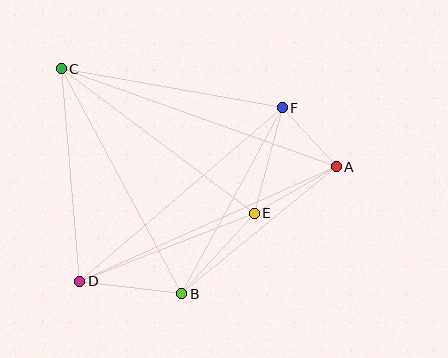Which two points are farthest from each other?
Points A and C are farthest from each other.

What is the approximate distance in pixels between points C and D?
The distance between C and D is approximately 213 pixels.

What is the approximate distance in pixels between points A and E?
The distance between A and E is approximately 94 pixels.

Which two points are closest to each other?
Points A and F are closest to each other.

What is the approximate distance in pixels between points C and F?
The distance between C and F is approximately 225 pixels.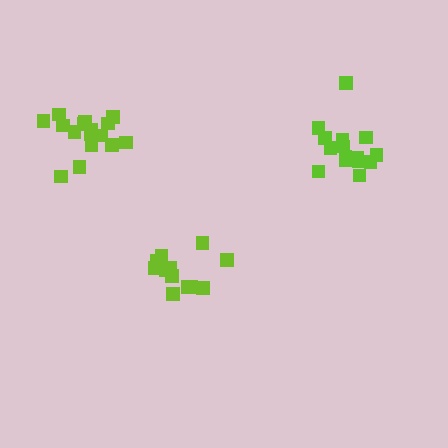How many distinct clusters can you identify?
There are 3 distinct clusters.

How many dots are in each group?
Group 1: 12 dots, Group 2: 15 dots, Group 3: 16 dots (43 total).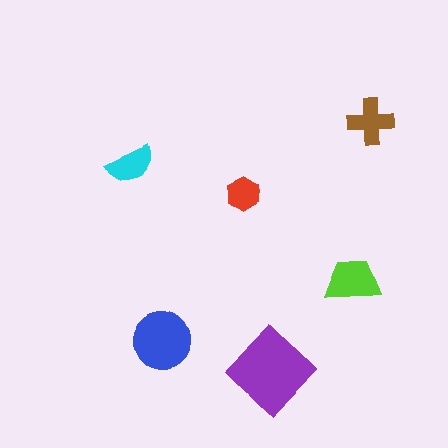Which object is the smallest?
The red hexagon.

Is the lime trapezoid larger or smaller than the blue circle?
Smaller.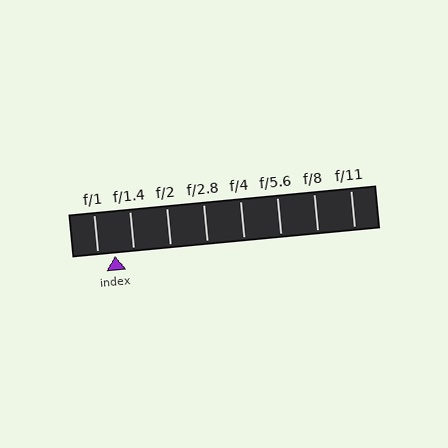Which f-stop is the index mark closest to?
The index mark is closest to f/1.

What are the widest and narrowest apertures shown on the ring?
The widest aperture shown is f/1 and the narrowest is f/11.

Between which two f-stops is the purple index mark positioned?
The index mark is between f/1 and f/1.4.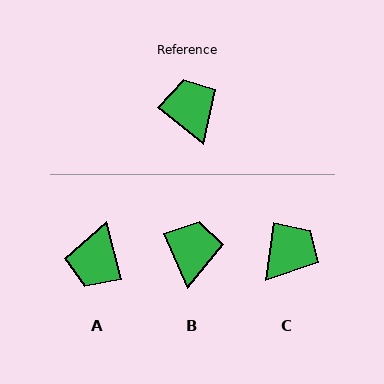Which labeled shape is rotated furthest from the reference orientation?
A, about 143 degrees away.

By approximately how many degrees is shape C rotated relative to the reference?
Approximately 59 degrees clockwise.